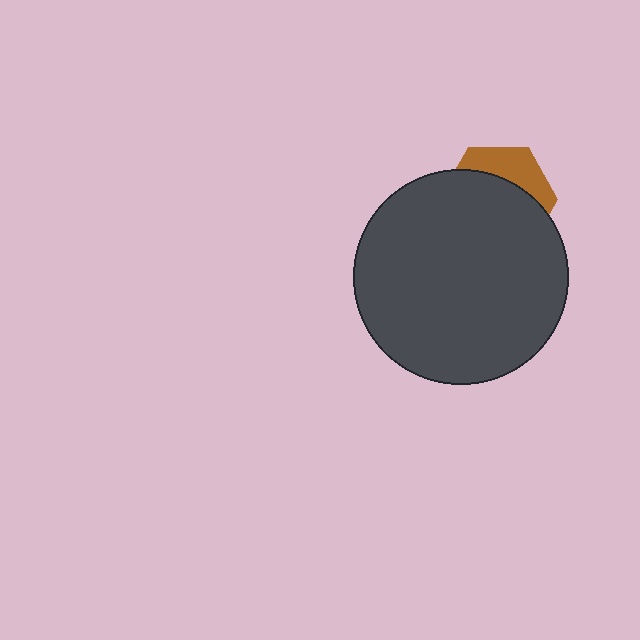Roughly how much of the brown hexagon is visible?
A small part of it is visible (roughly 30%).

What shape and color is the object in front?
The object in front is a dark gray circle.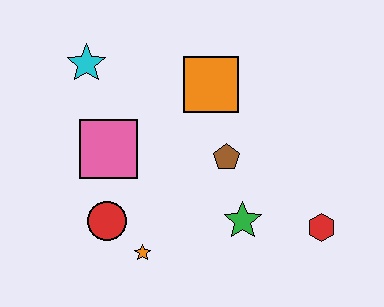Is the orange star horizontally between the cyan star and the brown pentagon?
Yes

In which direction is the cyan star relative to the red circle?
The cyan star is above the red circle.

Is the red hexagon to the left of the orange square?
No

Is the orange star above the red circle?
No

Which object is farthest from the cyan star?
The red hexagon is farthest from the cyan star.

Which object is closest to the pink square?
The red circle is closest to the pink square.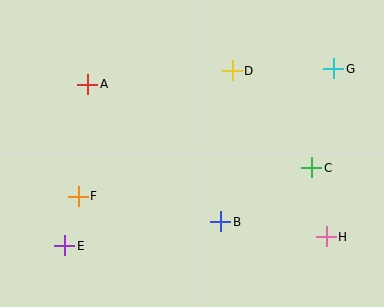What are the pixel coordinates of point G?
Point G is at (334, 69).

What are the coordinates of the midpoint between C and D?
The midpoint between C and D is at (272, 119).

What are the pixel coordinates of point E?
Point E is at (65, 246).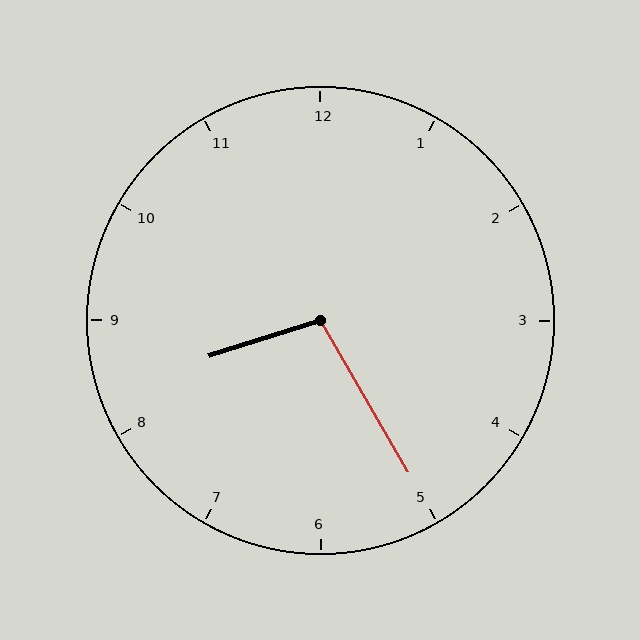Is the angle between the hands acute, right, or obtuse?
It is obtuse.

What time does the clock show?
8:25.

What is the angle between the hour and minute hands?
Approximately 102 degrees.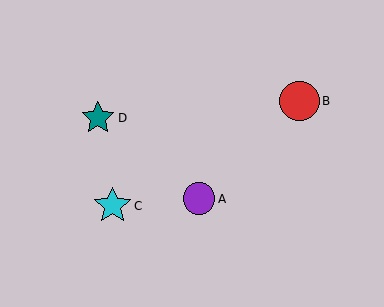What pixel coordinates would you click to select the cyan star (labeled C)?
Click at (113, 206) to select the cyan star C.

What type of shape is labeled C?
Shape C is a cyan star.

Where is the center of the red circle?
The center of the red circle is at (300, 101).